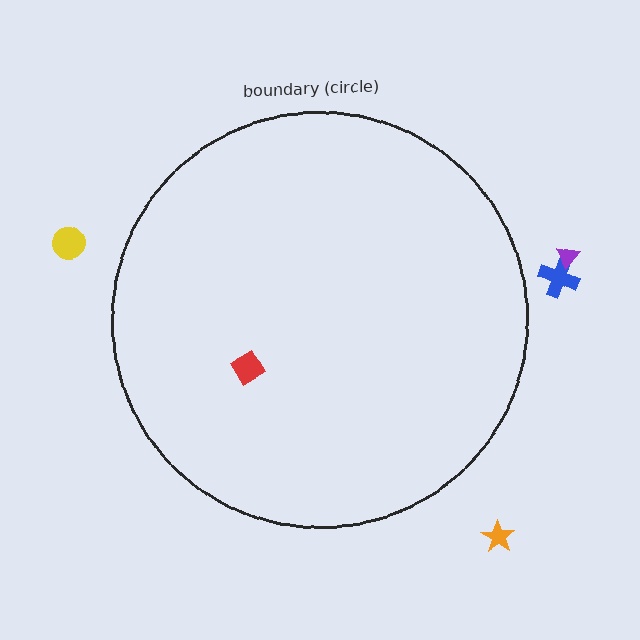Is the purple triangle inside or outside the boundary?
Outside.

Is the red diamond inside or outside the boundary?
Inside.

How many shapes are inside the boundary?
1 inside, 4 outside.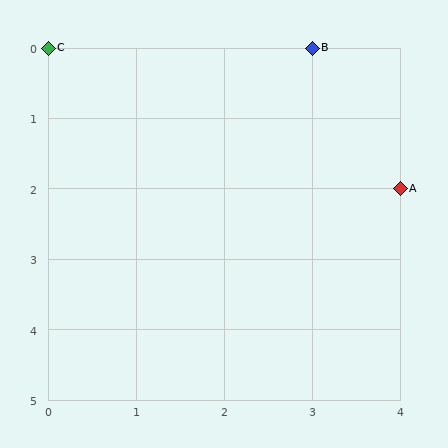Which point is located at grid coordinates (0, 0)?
Point C is at (0, 0).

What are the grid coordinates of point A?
Point A is at grid coordinates (4, 2).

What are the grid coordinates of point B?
Point B is at grid coordinates (3, 0).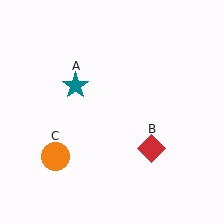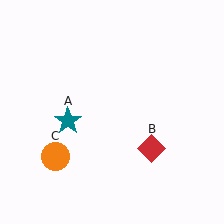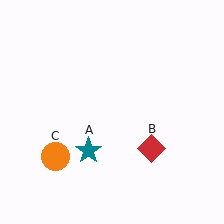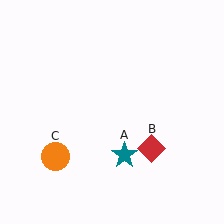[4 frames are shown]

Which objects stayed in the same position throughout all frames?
Red diamond (object B) and orange circle (object C) remained stationary.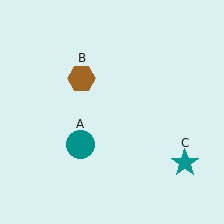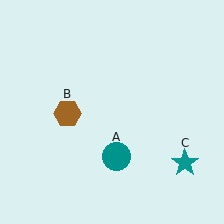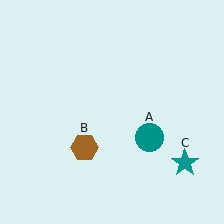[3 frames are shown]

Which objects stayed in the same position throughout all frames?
Teal star (object C) remained stationary.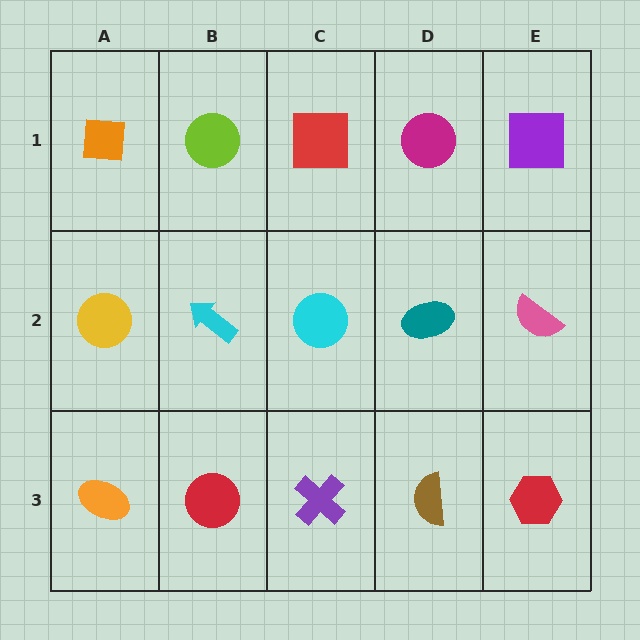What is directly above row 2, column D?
A magenta circle.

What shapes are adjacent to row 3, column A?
A yellow circle (row 2, column A), a red circle (row 3, column B).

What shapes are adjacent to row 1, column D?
A teal ellipse (row 2, column D), a red square (row 1, column C), a purple square (row 1, column E).